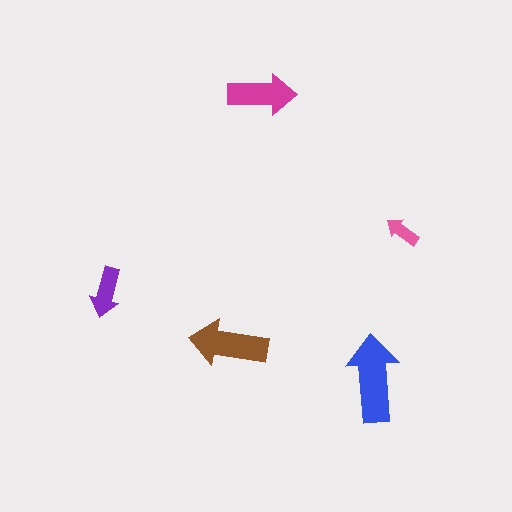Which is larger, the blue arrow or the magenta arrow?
The blue one.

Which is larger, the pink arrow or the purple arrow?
The purple one.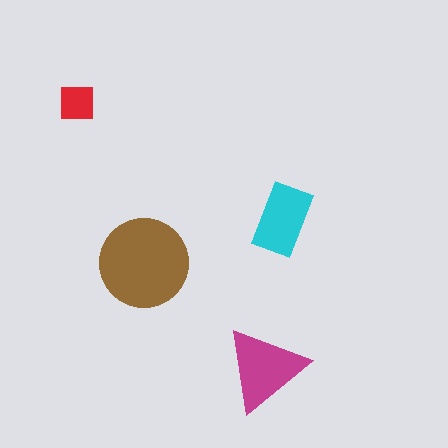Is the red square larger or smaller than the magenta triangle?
Smaller.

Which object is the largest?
The brown circle.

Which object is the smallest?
The red square.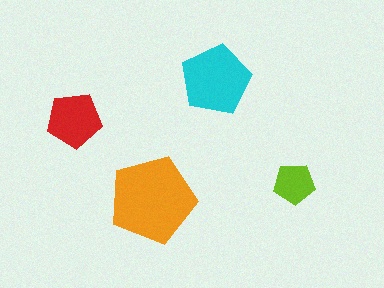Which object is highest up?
The cyan pentagon is topmost.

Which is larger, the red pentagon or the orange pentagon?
The orange one.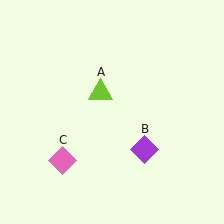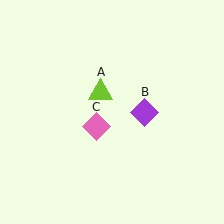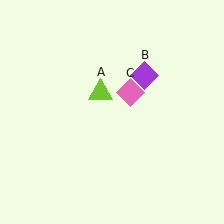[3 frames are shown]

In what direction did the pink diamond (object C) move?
The pink diamond (object C) moved up and to the right.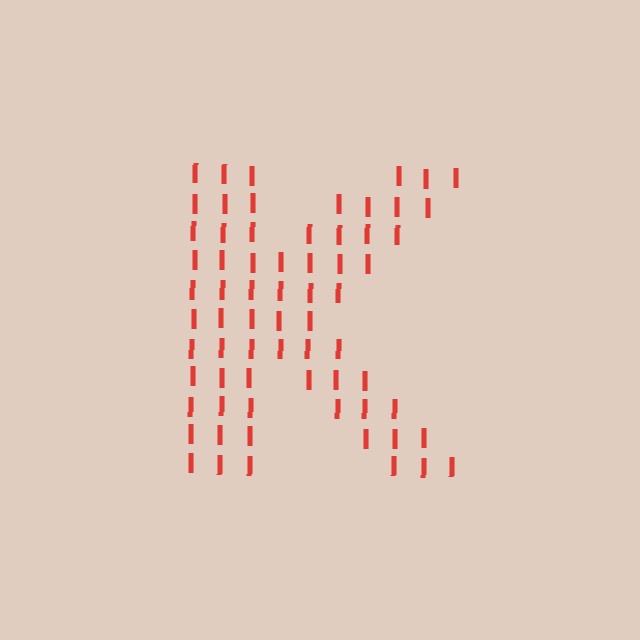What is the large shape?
The large shape is the letter K.